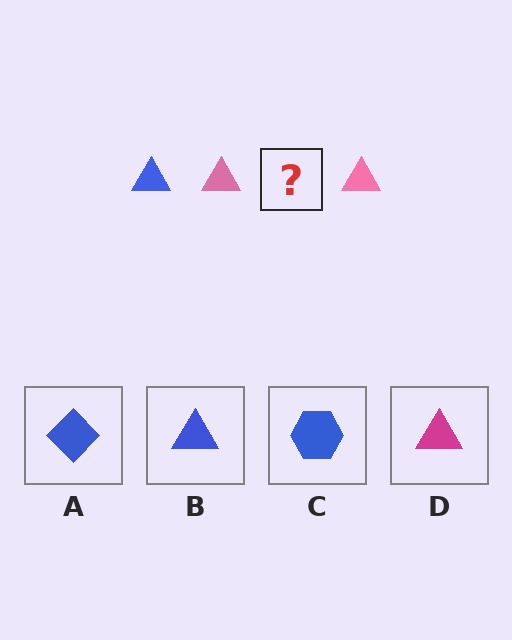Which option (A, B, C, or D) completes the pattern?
B.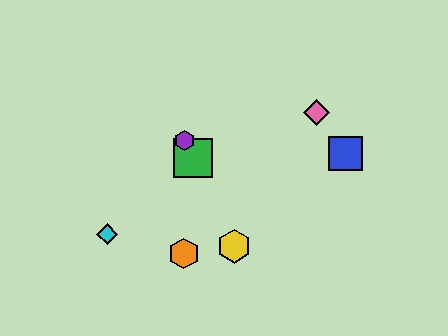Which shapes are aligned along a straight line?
The red diamond, the green square, the yellow hexagon, the purple hexagon are aligned along a straight line.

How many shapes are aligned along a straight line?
4 shapes (the red diamond, the green square, the yellow hexagon, the purple hexagon) are aligned along a straight line.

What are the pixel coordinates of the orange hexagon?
The orange hexagon is at (184, 254).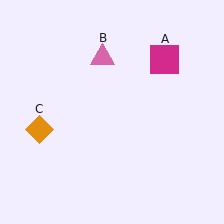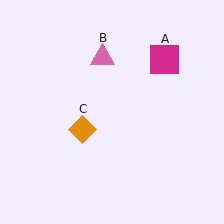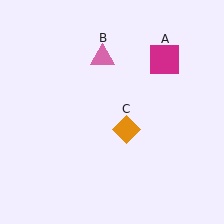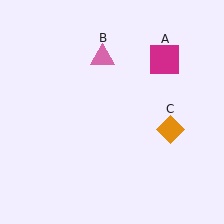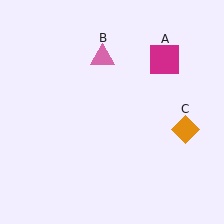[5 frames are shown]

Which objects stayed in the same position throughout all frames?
Magenta square (object A) and pink triangle (object B) remained stationary.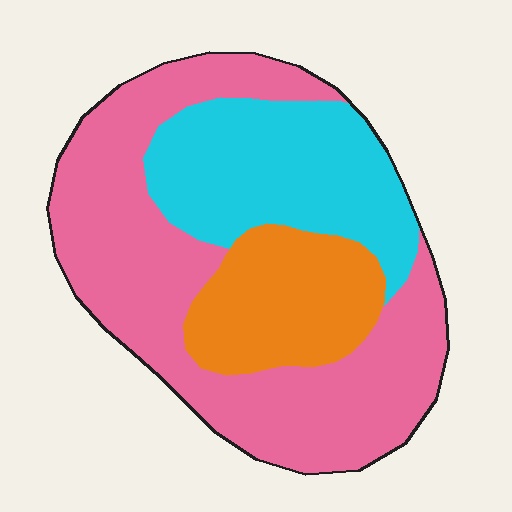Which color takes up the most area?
Pink, at roughly 55%.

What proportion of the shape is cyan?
Cyan covers around 30% of the shape.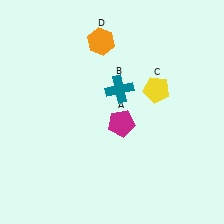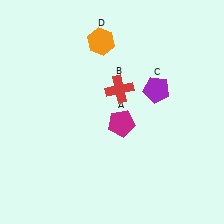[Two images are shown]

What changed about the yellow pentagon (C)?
In Image 1, C is yellow. In Image 2, it changed to purple.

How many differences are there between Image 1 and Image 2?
There are 2 differences between the two images.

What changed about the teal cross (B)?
In Image 1, B is teal. In Image 2, it changed to red.